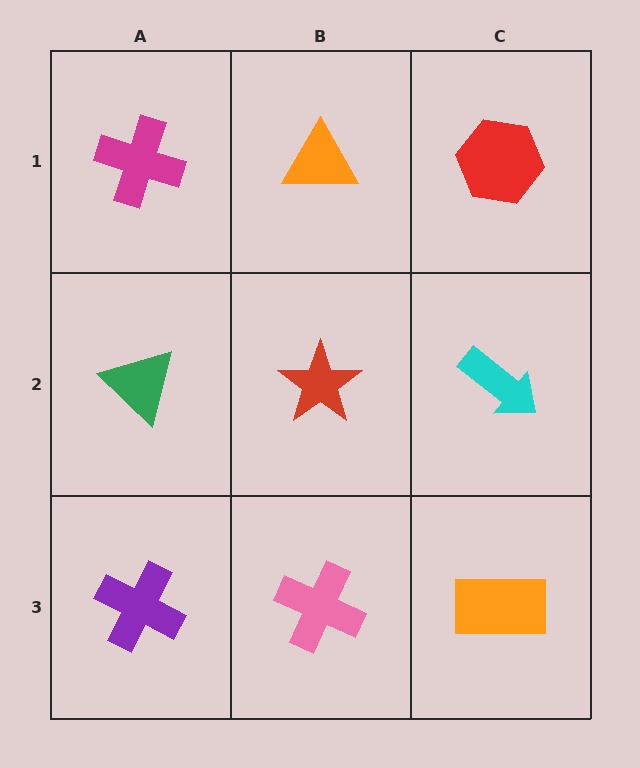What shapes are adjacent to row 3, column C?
A cyan arrow (row 2, column C), a pink cross (row 3, column B).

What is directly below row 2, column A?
A purple cross.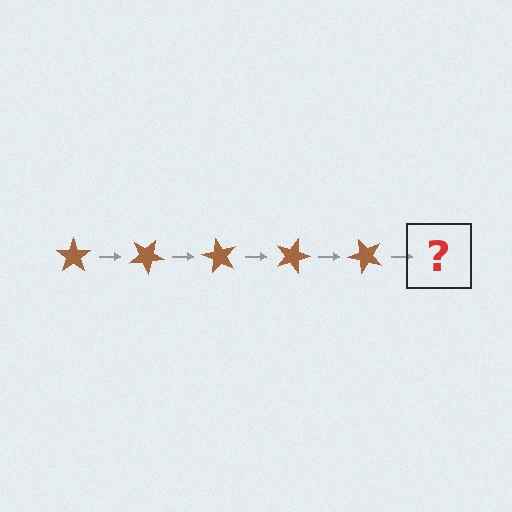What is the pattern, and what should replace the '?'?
The pattern is that the star rotates 30 degrees each step. The '?' should be a brown star rotated 150 degrees.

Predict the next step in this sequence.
The next step is a brown star rotated 150 degrees.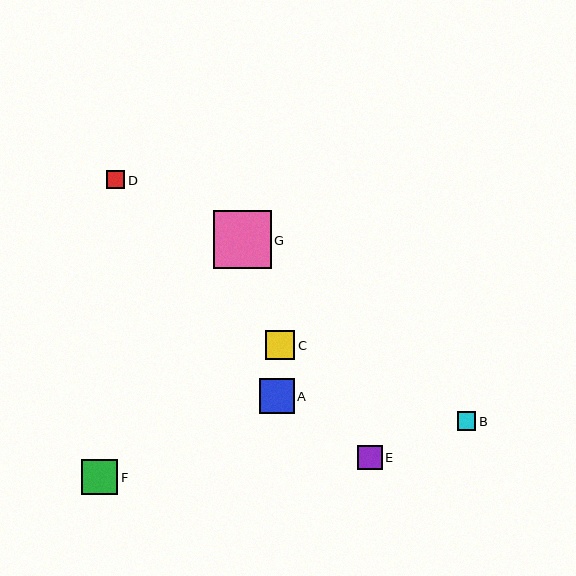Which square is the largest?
Square G is the largest with a size of approximately 58 pixels.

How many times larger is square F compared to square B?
Square F is approximately 2.0 times the size of square B.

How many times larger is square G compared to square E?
Square G is approximately 2.3 times the size of square E.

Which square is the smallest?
Square D is the smallest with a size of approximately 18 pixels.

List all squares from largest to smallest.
From largest to smallest: G, F, A, C, E, B, D.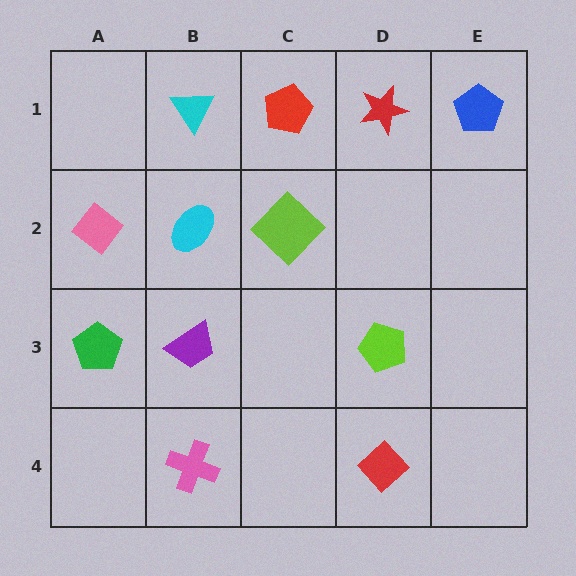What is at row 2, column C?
A lime diamond.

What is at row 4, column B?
A pink cross.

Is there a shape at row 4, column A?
No, that cell is empty.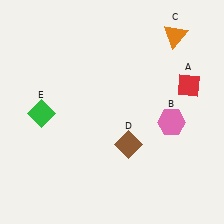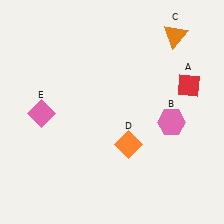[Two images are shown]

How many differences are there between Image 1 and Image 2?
There are 2 differences between the two images.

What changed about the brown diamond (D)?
In Image 1, D is brown. In Image 2, it changed to orange.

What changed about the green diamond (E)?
In Image 1, E is green. In Image 2, it changed to pink.